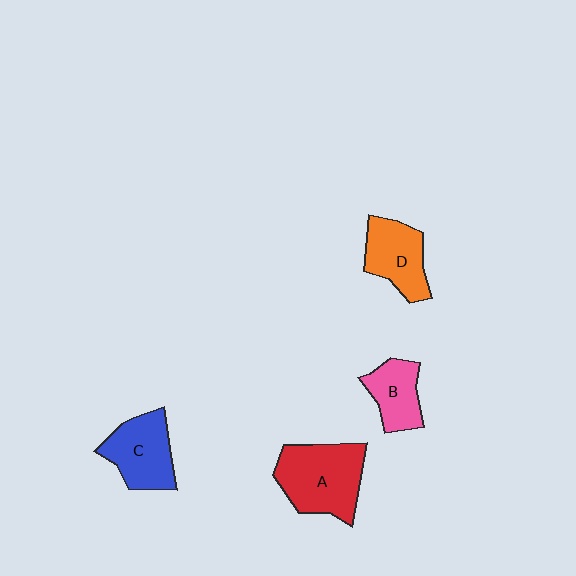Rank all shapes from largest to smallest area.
From largest to smallest: A (red), C (blue), D (orange), B (pink).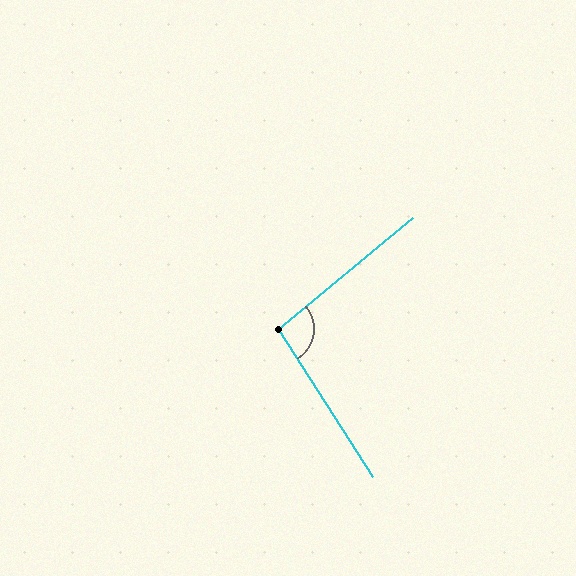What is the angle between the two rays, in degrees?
Approximately 97 degrees.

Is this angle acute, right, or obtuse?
It is obtuse.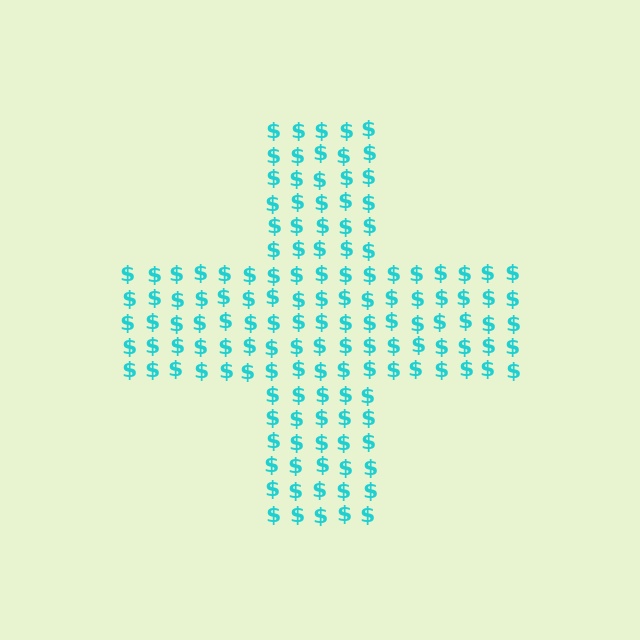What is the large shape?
The large shape is a cross.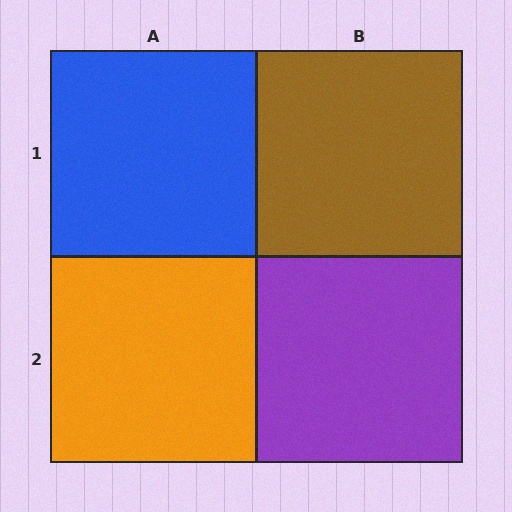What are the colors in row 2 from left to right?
Orange, purple.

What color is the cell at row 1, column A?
Blue.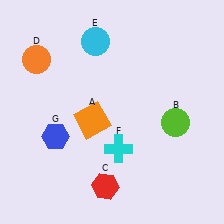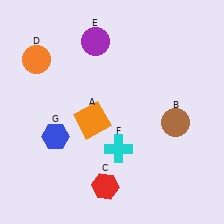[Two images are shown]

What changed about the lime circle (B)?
In Image 1, B is lime. In Image 2, it changed to brown.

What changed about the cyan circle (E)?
In Image 1, E is cyan. In Image 2, it changed to purple.